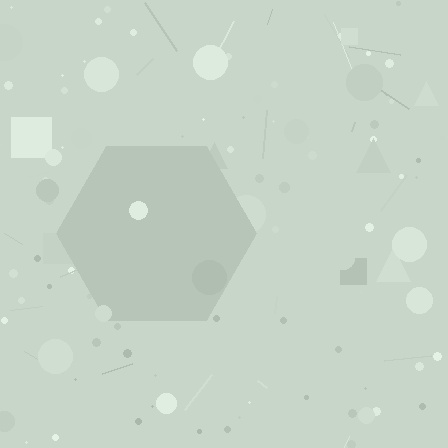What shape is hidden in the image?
A hexagon is hidden in the image.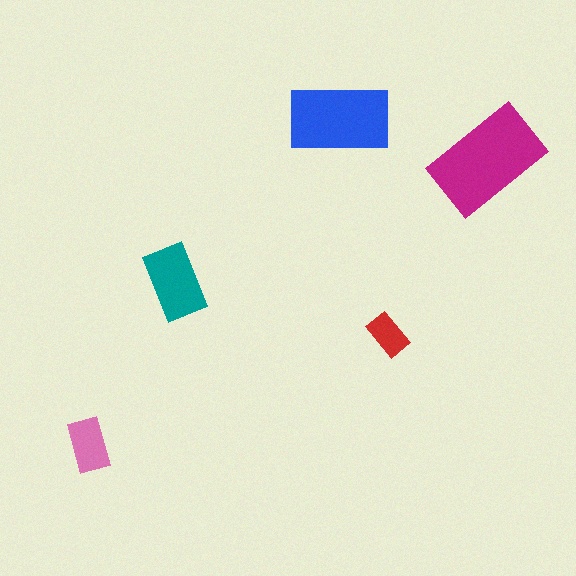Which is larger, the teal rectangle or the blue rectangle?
The blue one.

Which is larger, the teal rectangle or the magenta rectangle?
The magenta one.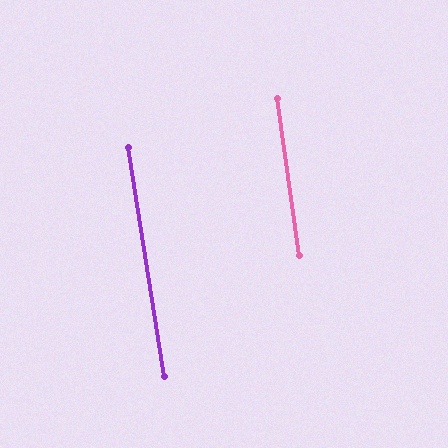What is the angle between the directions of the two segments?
Approximately 1 degree.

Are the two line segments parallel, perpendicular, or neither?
Parallel — their directions differ by only 1.0°.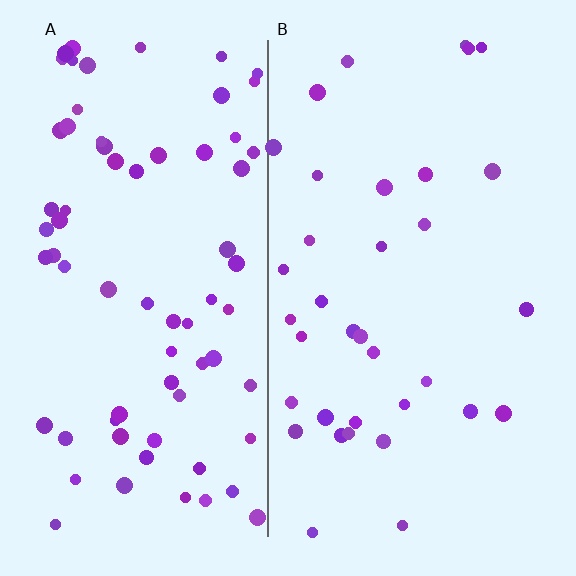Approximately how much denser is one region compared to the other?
Approximately 2.1× — region A over region B.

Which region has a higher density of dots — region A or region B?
A (the left).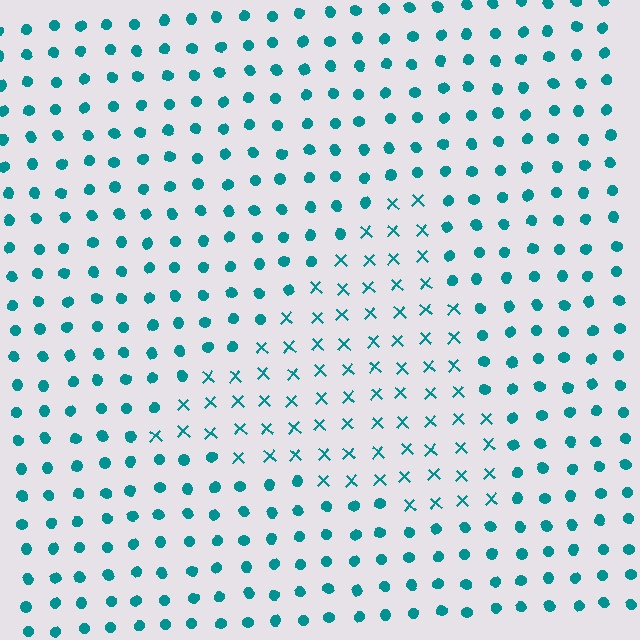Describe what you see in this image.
The image is filled with small teal elements arranged in a uniform grid. A triangle-shaped region contains X marks, while the surrounding area contains circles. The boundary is defined purely by the change in element shape.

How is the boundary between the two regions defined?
The boundary is defined by a change in element shape: X marks inside vs. circles outside. All elements share the same color and spacing.